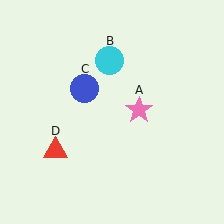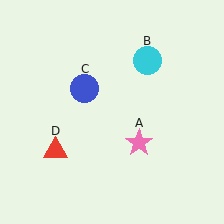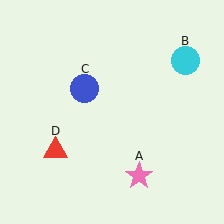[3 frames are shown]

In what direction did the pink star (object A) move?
The pink star (object A) moved down.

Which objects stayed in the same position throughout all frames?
Blue circle (object C) and red triangle (object D) remained stationary.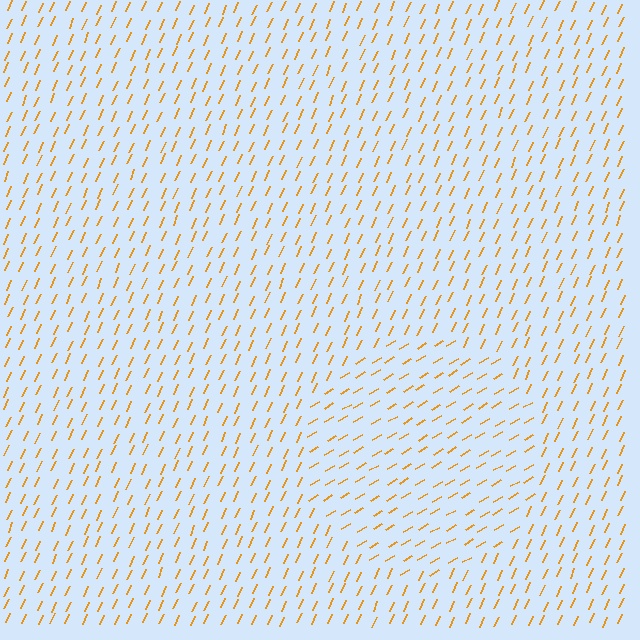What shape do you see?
I see a circle.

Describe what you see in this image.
The image is filled with small orange line segments. A circle region in the image has lines oriented differently from the surrounding lines, creating a visible texture boundary.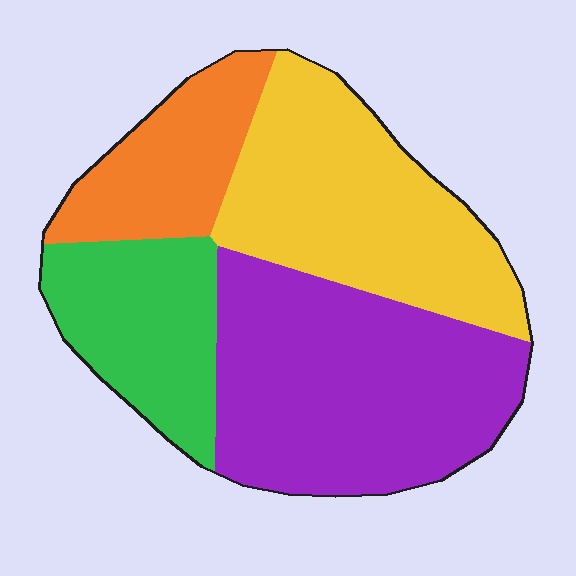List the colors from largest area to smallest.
From largest to smallest: purple, yellow, green, orange.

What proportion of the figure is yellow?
Yellow takes up about one third (1/3) of the figure.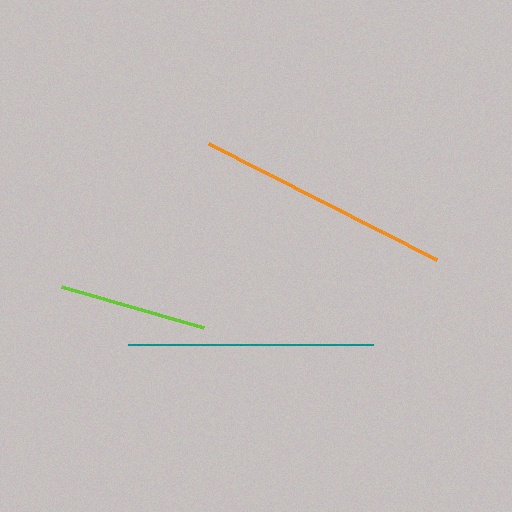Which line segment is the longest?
The orange line is the longest at approximately 256 pixels.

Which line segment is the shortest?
The lime line is the shortest at approximately 148 pixels.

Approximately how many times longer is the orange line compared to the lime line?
The orange line is approximately 1.7 times the length of the lime line.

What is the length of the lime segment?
The lime segment is approximately 148 pixels long.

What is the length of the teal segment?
The teal segment is approximately 245 pixels long.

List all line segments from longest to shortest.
From longest to shortest: orange, teal, lime.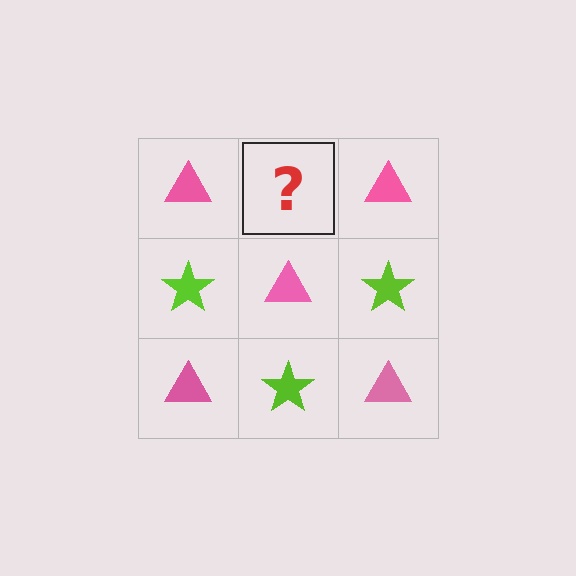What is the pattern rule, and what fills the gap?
The rule is that it alternates pink triangle and lime star in a checkerboard pattern. The gap should be filled with a lime star.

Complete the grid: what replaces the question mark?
The question mark should be replaced with a lime star.